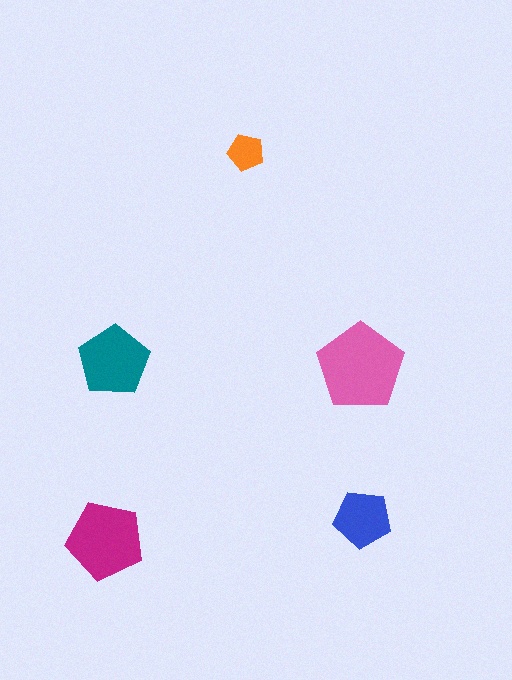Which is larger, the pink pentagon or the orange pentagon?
The pink one.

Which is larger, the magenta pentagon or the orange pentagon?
The magenta one.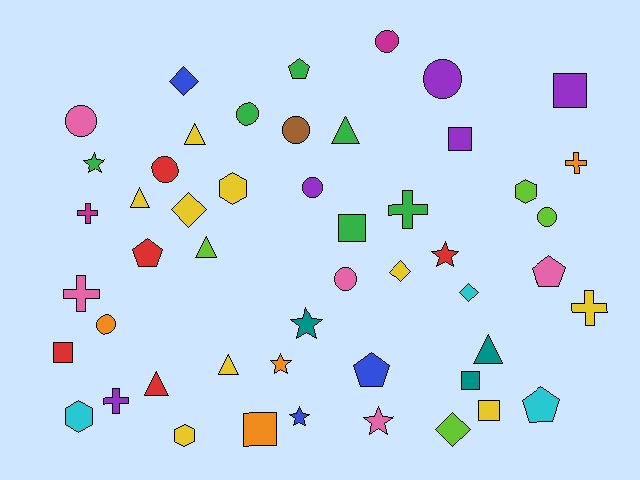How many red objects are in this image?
There are 5 red objects.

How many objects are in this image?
There are 50 objects.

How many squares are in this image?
There are 7 squares.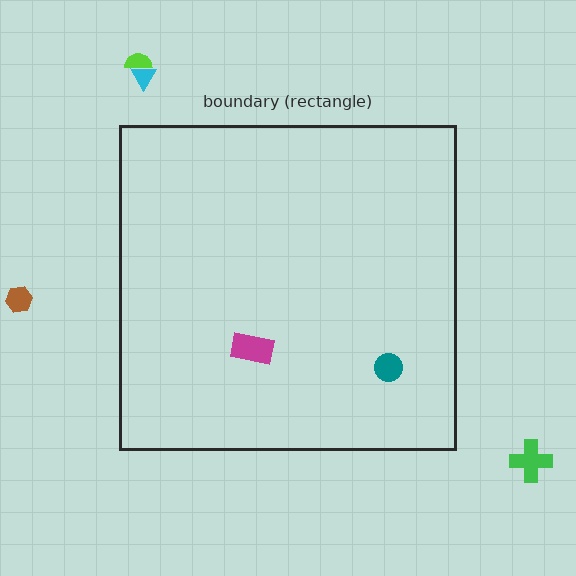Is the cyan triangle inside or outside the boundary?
Outside.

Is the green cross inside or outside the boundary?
Outside.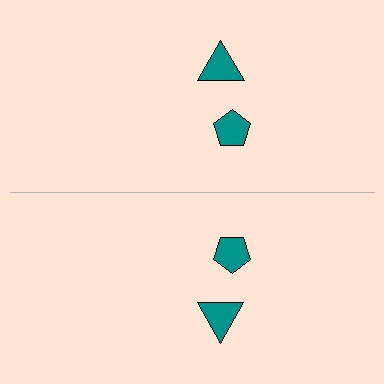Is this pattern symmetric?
Yes, this pattern has bilateral (reflection) symmetry.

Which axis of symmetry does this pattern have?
The pattern has a horizontal axis of symmetry running through the center of the image.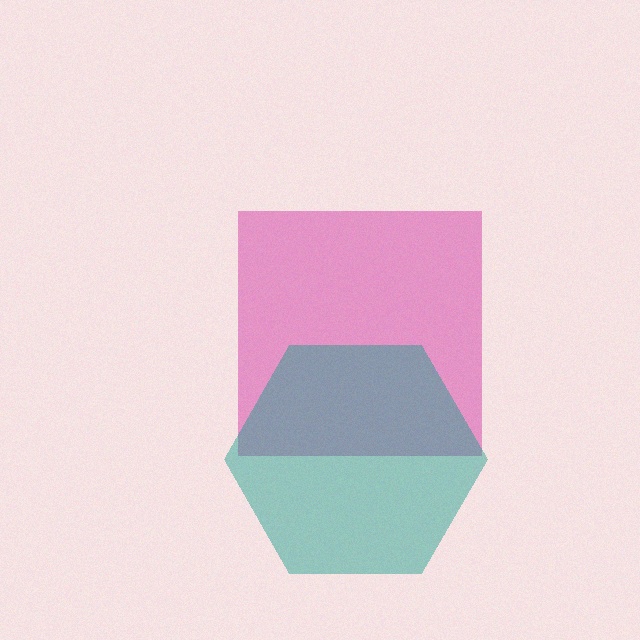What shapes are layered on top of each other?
The layered shapes are: a pink square, a teal hexagon.